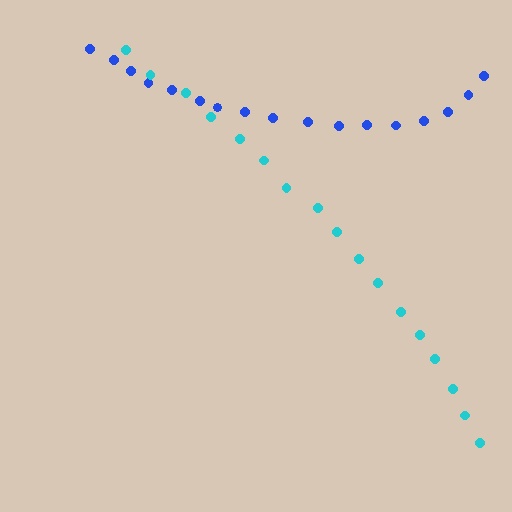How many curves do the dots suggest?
There are 2 distinct paths.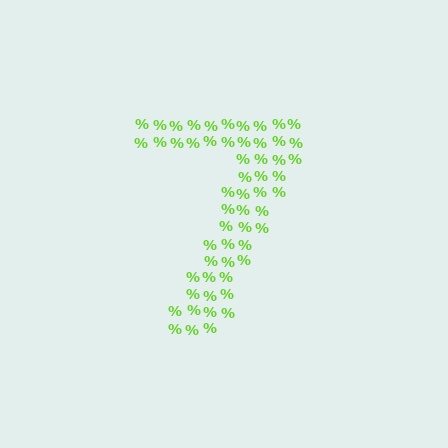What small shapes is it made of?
It is made of small percent signs.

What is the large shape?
The large shape is the digit 7.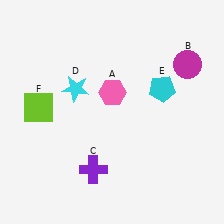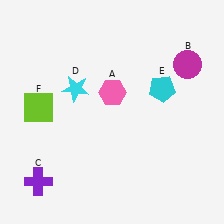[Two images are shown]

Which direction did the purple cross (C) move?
The purple cross (C) moved left.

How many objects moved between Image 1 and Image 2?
1 object moved between the two images.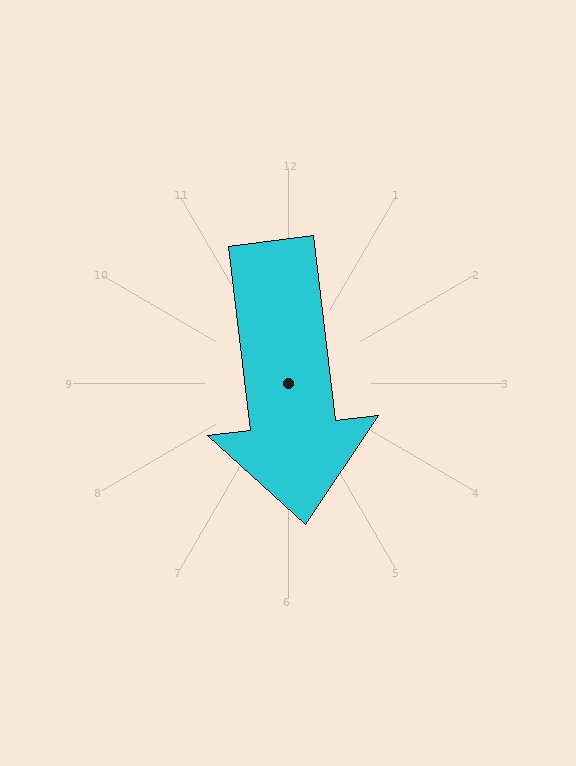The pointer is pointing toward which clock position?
Roughly 6 o'clock.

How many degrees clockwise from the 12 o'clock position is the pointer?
Approximately 173 degrees.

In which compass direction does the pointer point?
South.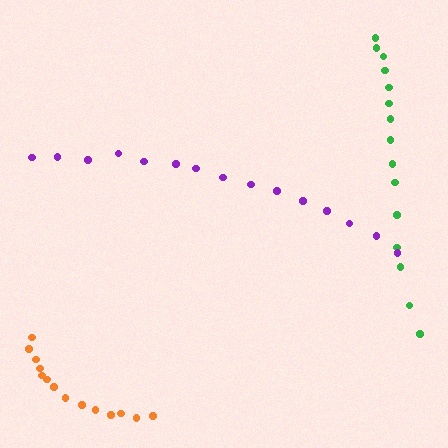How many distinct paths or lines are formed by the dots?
There are 3 distinct paths.